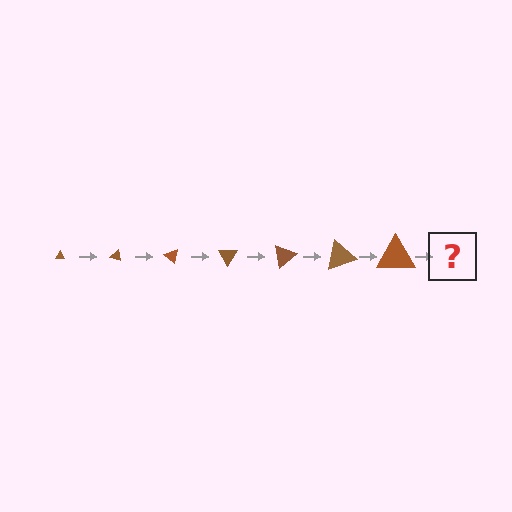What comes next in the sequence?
The next element should be a triangle, larger than the previous one and rotated 140 degrees from the start.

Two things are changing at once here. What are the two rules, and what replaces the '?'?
The two rules are that the triangle grows larger each step and it rotates 20 degrees each step. The '?' should be a triangle, larger than the previous one and rotated 140 degrees from the start.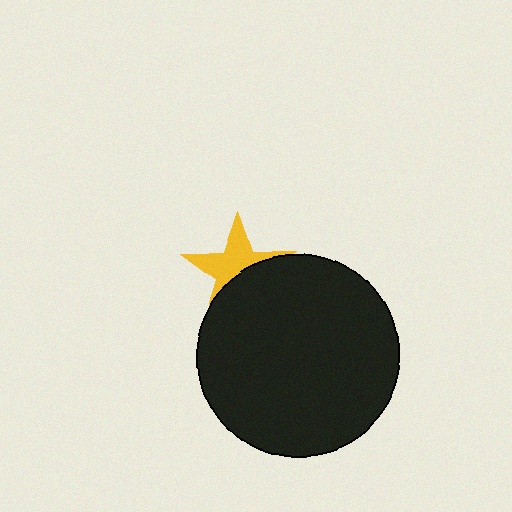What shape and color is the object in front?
The object in front is a black circle.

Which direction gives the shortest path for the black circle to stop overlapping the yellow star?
Moving down gives the shortest separation.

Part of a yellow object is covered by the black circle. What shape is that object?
It is a star.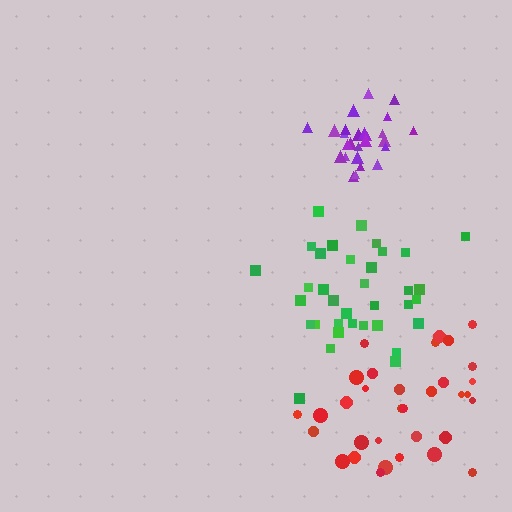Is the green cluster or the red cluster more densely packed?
Green.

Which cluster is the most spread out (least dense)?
Red.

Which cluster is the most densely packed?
Purple.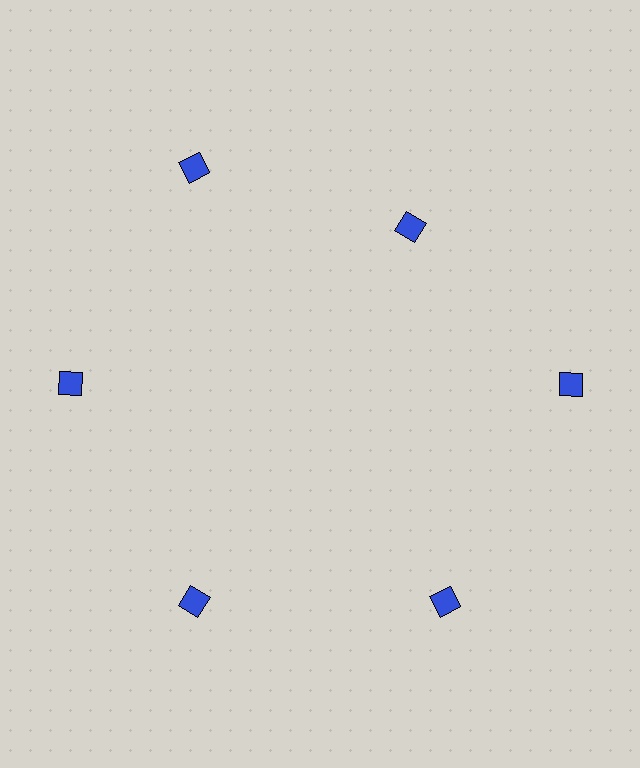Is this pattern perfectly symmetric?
No. The 6 blue diamonds are arranged in a ring, but one element near the 1 o'clock position is pulled inward toward the center, breaking the 6-fold rotational symmetry.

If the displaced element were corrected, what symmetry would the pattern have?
It would have 6-fold rotational symmetry — the pattern would map onto itself every 60 degrees.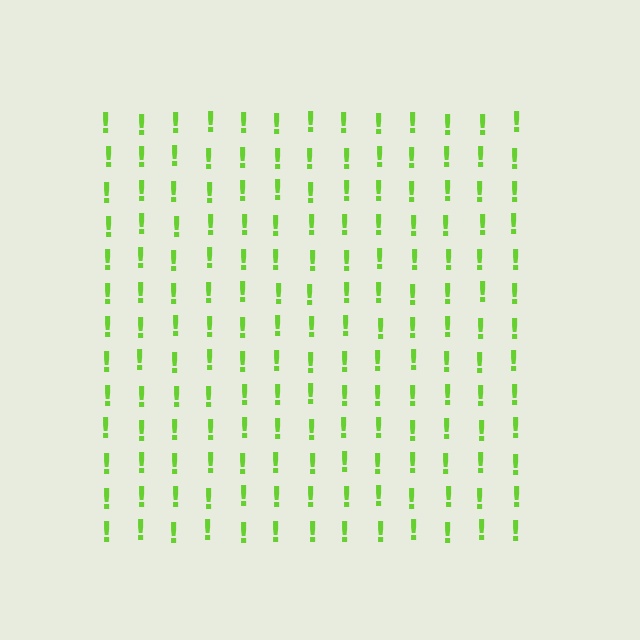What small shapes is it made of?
It is made of small exclamation marks.